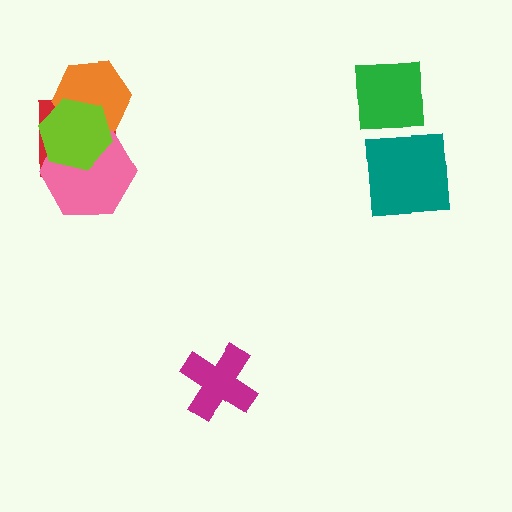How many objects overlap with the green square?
0 objects overlap with the green square.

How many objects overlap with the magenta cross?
0 objects overlap with the magenta cross.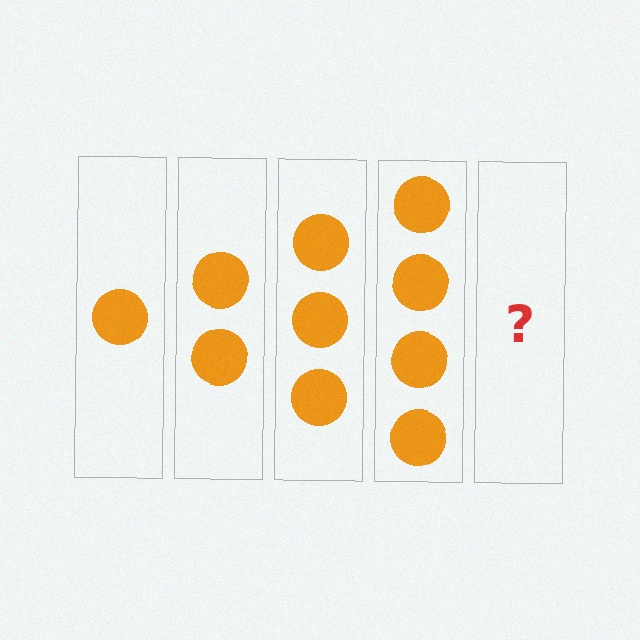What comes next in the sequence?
The next element should be 5 circles.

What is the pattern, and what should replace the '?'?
The pattern is that each step adds one more circle. The '?' should be 5 circles.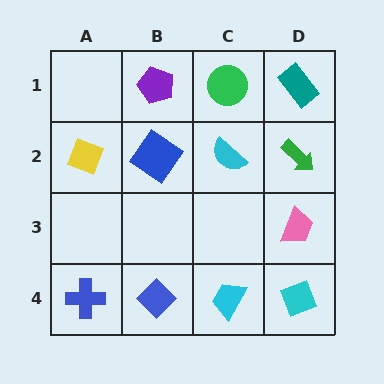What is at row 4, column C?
A cyan trapezoid.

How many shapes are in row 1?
3 shapes.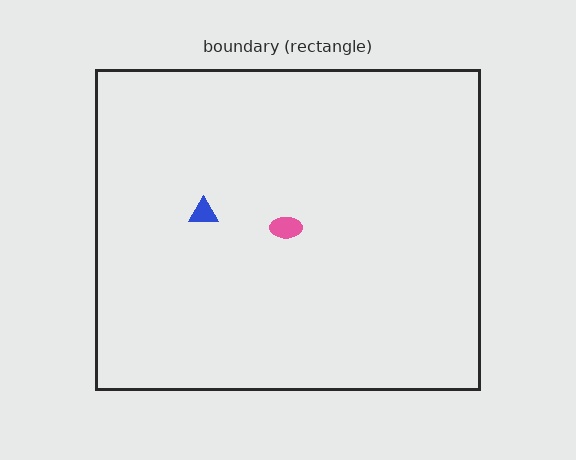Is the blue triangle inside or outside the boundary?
Inside.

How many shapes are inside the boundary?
2 inside, 0 outside.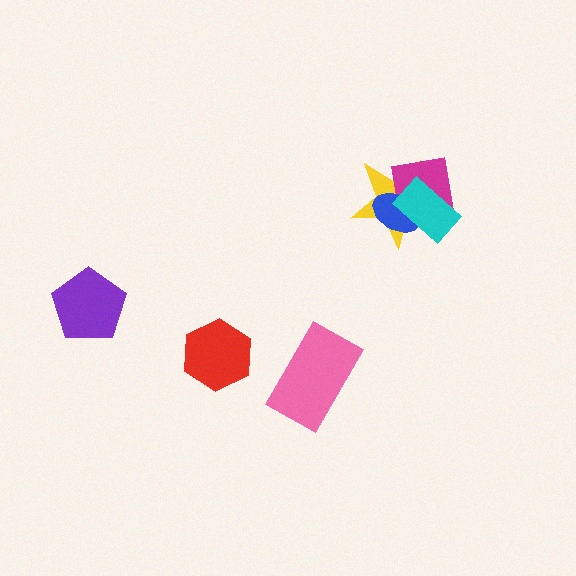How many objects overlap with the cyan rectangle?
3 objects overlap with the cyan rectangle.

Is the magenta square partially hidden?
Yes, it is partially covered by another shape.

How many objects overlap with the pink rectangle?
0 objects overlap with the pink rectangle.